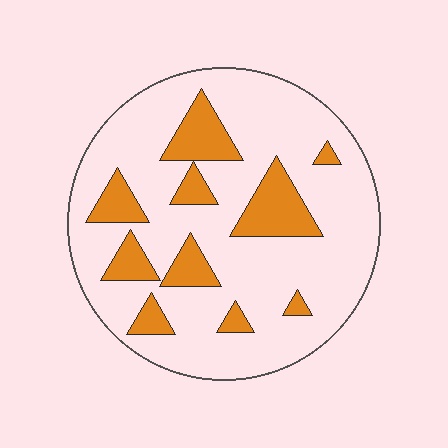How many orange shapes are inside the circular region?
10.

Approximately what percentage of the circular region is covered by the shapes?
Approximately 20%.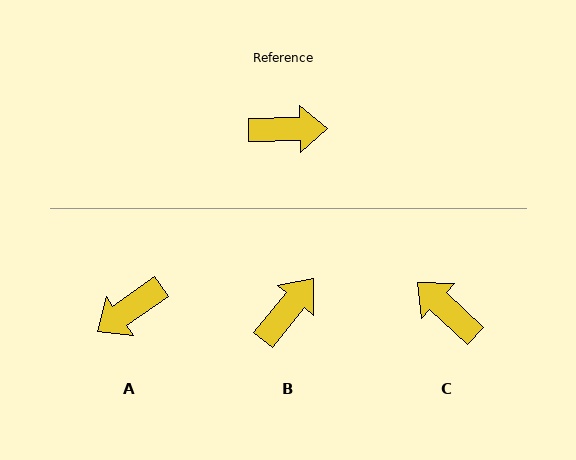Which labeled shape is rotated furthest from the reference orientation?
A, about 146 degrees away.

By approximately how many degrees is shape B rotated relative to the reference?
Approximately 50 degrees counter-clockwise.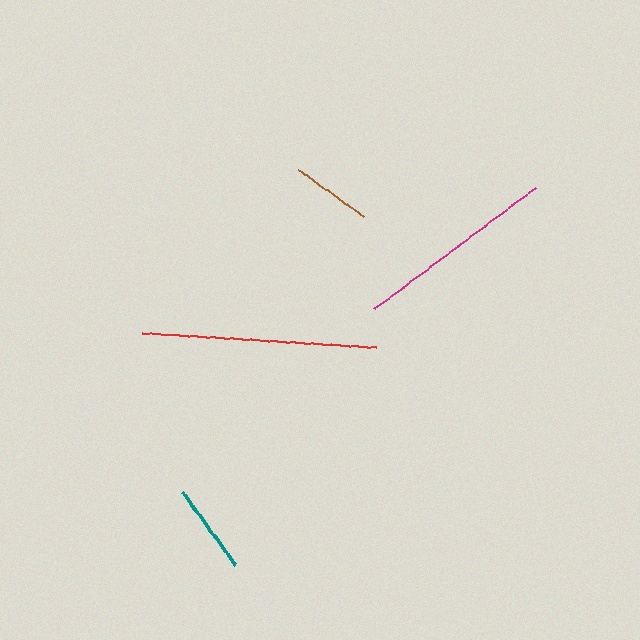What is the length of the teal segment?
The teal segment is approximately 90 pixels long.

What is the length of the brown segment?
The brown segment is approximately 81 pixels long.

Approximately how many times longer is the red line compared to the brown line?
The red line is approximately 2.9 times the length of the brown line.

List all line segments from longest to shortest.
From longest to shortest: red, magenta, teal, brown.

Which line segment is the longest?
The red line is the longest at approximately 235 pixels.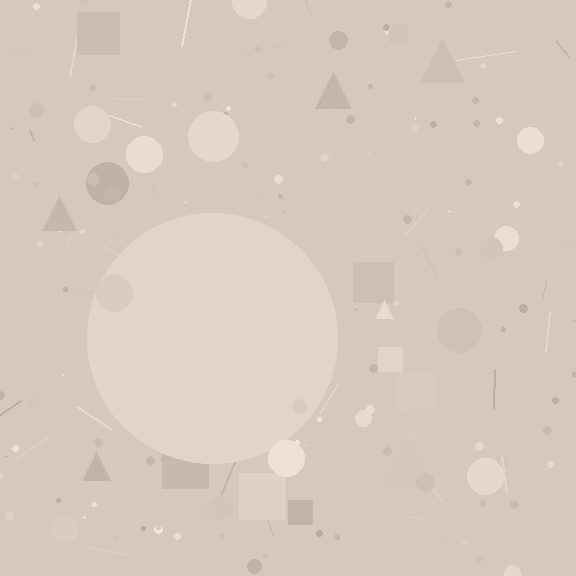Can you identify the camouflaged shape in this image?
The camouflaged shape is a circle.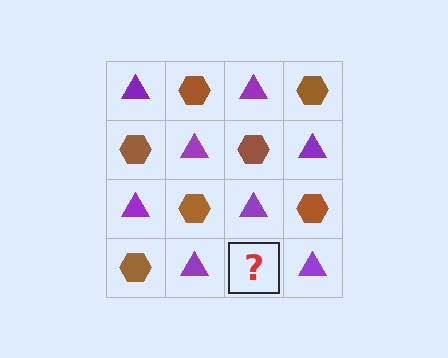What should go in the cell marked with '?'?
The missing cell should contain a brown hexagon.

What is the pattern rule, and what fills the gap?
The rule is that it alternates purple triangle and brown hexagon in a checkerboard pattern. The gap should be filled with a brown hexagon.